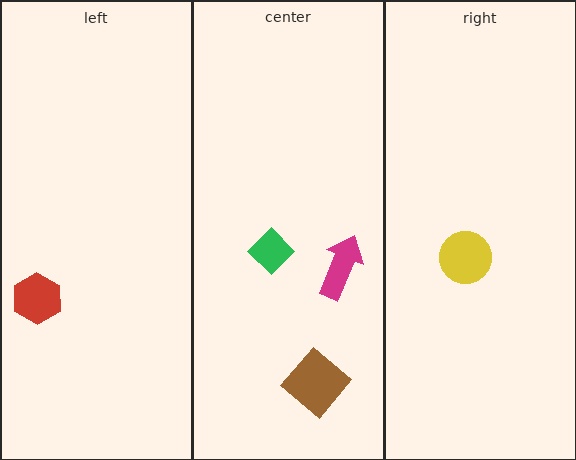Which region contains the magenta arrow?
The center region.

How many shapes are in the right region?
1.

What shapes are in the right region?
The yellow circle.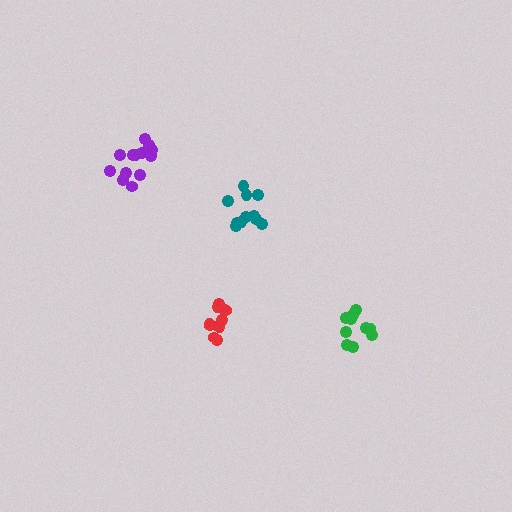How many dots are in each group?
Group 1: 14 dots, Group 2: 11 dots, Group 3: 10 dots, Group 4: 11 dots (46 total).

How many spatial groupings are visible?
There are 4 spatial groupings.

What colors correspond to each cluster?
The clusters are colored: purple, teal, green, red.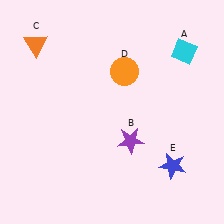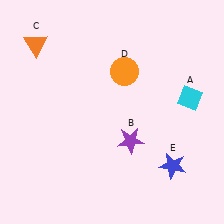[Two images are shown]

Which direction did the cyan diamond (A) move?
The cyan diamond (A) moved down.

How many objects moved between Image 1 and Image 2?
1 object moved between the two images.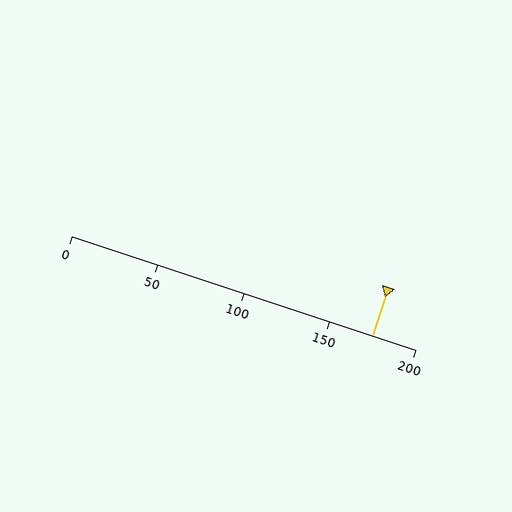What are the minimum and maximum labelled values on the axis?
The axis runs from 0 to 200.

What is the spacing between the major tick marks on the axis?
The major ticks are spaced 50 apart.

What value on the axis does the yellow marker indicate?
The marker indicates approximately 175.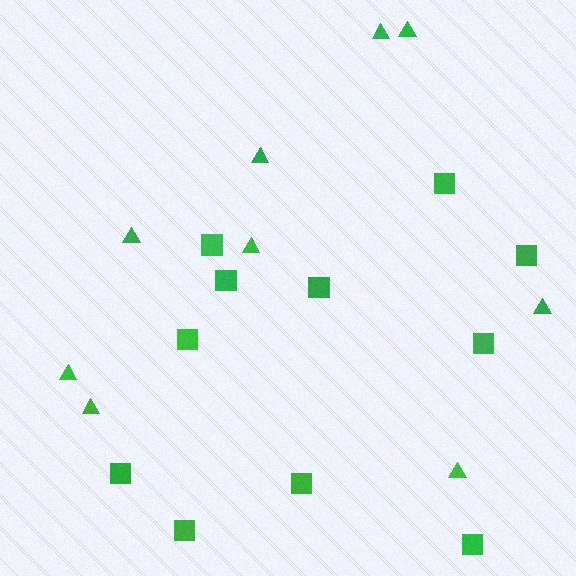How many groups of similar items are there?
There are 2 groups: one group of triangles (9) and one group of squares (11).